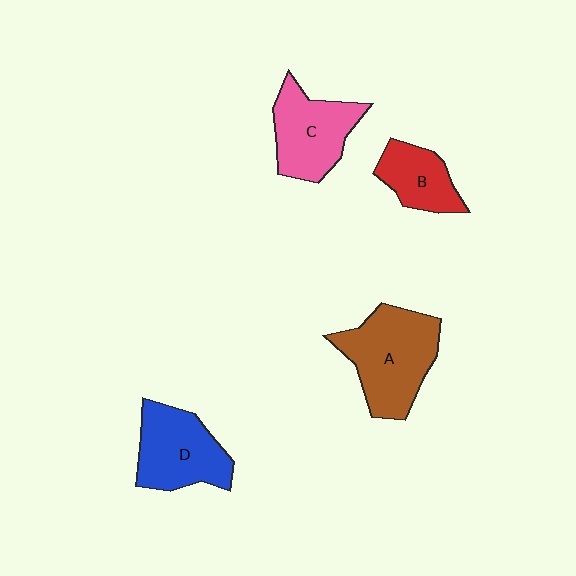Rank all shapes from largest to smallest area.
From largest to smallest: A (brown), D (blue), C (pink), B (red).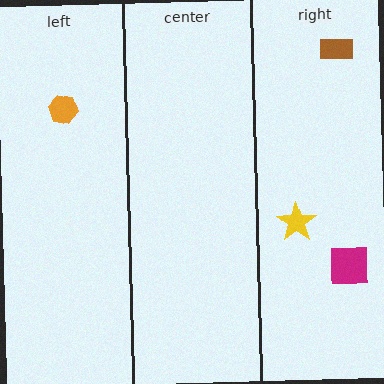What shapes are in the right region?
The yellow star, the brown rectangle, the magenta square.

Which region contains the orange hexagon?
The left region.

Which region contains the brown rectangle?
The right region.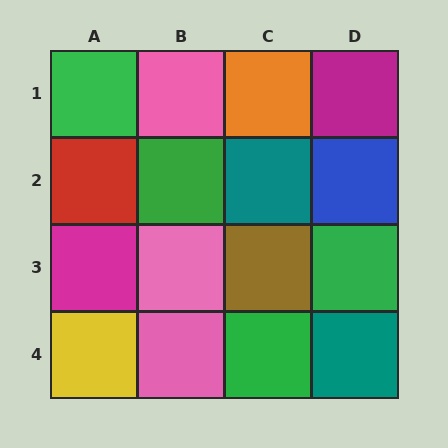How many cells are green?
4 cells are green.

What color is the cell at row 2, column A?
Red.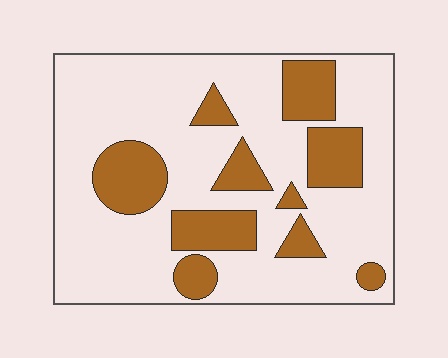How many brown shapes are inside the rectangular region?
10.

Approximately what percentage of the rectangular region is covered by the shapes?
Approximately 25%.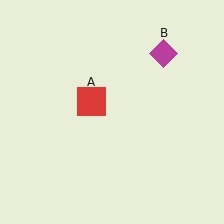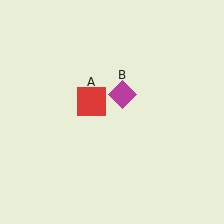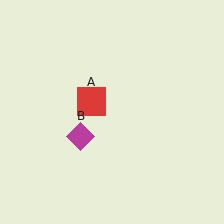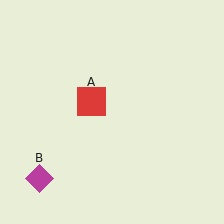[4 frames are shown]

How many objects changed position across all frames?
1 object changed position: magenta diamond (object B).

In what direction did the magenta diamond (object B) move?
The magenta diamond (object B) moved down and to the left.